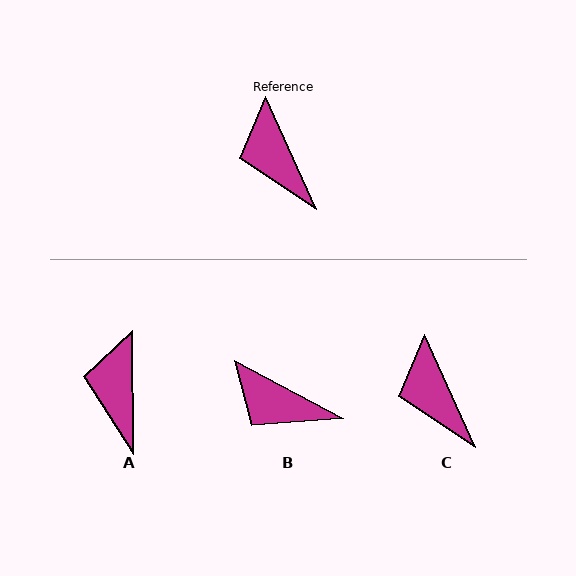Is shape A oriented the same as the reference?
No, it is off by about 24 degrees.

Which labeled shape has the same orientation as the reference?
C.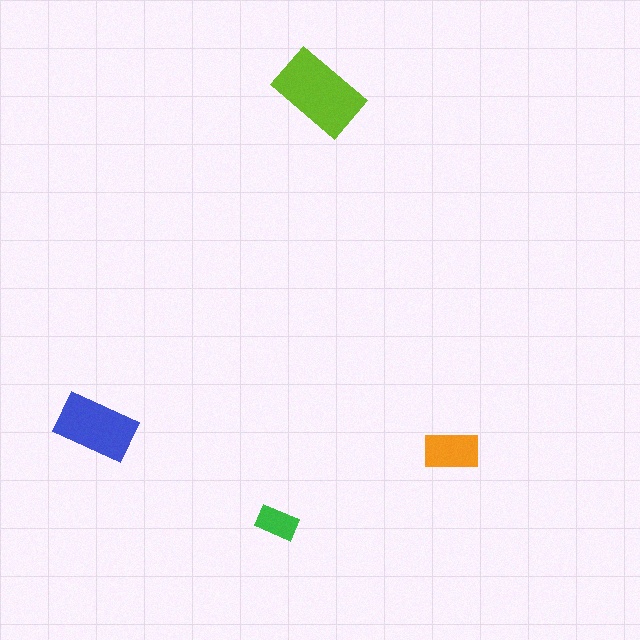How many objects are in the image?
There are 4 objects in the image.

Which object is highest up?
The lime rectangle is topmost.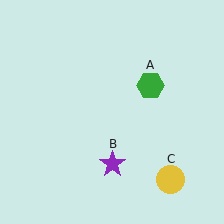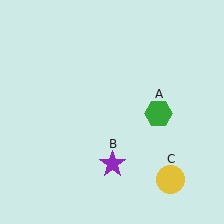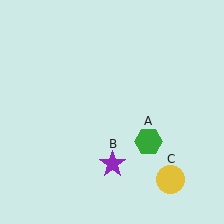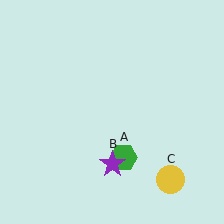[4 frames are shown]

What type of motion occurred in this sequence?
The green hexagon (object A) rotated clockwise around the center of the scene.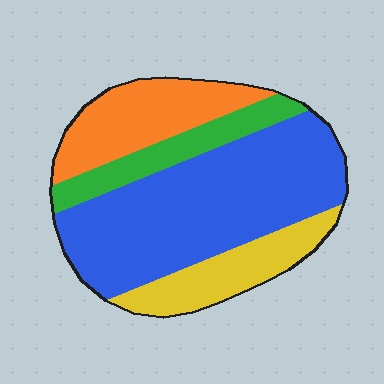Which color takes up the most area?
Blue, at roughly 50%.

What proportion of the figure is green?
Green covers about 15% of the figure.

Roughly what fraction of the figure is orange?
Orange takes up about one fifth (1/5) of the figure.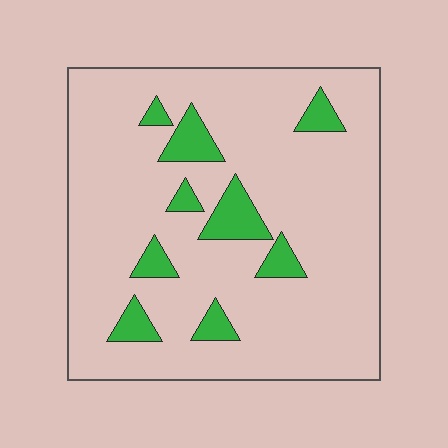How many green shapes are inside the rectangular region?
9.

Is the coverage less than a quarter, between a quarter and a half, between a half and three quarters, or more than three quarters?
Less than a quarter.